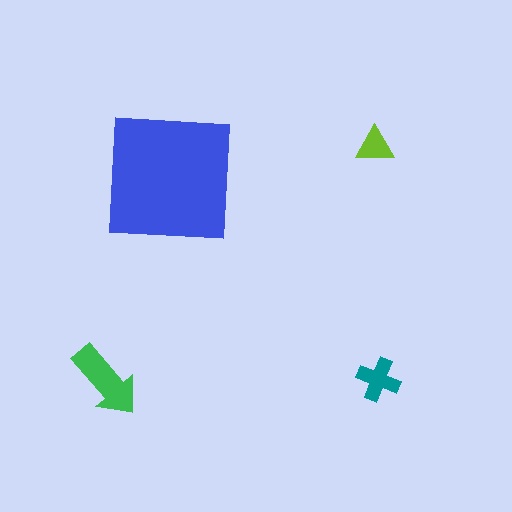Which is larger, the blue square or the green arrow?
The blue square.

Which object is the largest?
The blue square.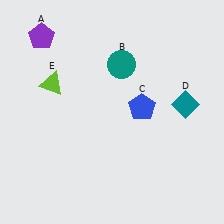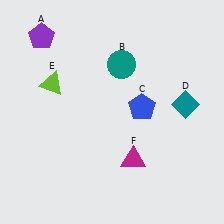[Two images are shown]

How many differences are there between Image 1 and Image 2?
There is 1 difference between the two images.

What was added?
A magenta triangle (F) was added in Image 2.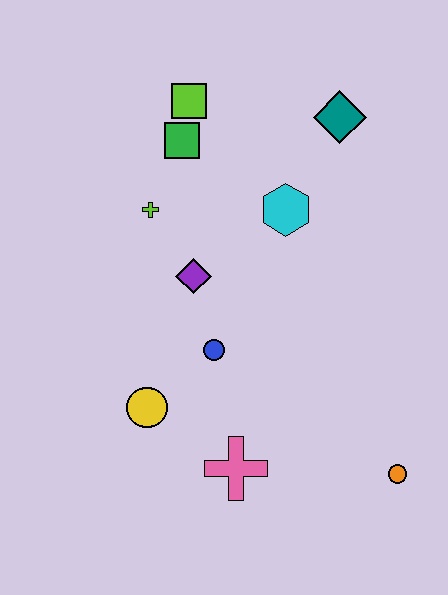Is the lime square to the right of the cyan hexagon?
No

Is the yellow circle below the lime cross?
Yes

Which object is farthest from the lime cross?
The orange circle is farthest from the lime cross.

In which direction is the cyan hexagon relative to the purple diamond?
The cyan hexagon is to the right of the purple diamond.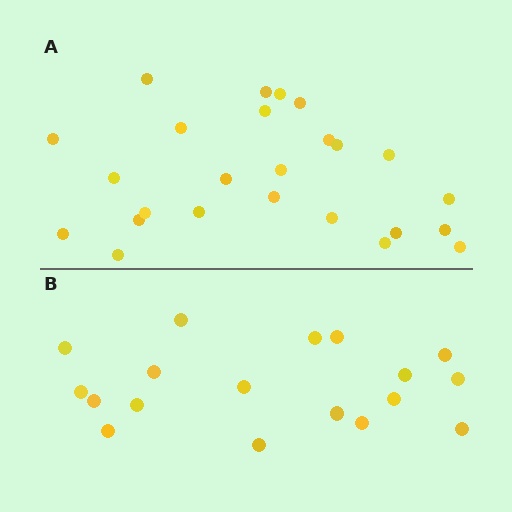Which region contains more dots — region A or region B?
Region A (the top region) has more dots.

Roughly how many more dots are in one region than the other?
Region A has roughly 8 or so more dots than region B.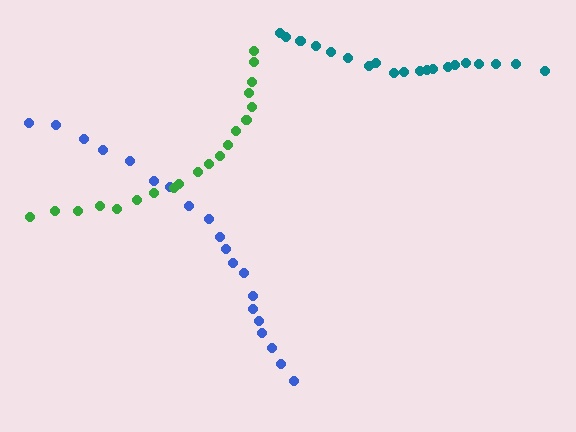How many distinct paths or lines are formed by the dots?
There are 3 distinct paths.